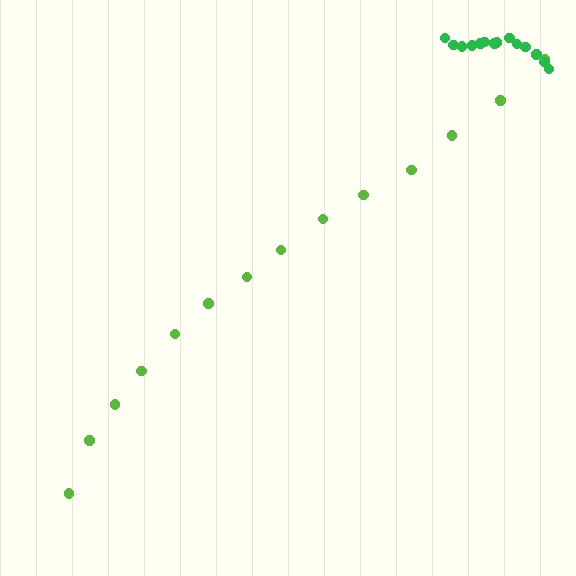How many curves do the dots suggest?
There are 2 distinct paths.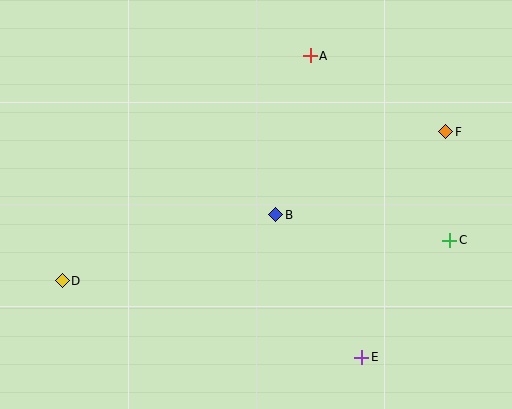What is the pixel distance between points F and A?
The distance between F and A is 155 pixels.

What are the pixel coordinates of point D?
Point D is at (62, 281).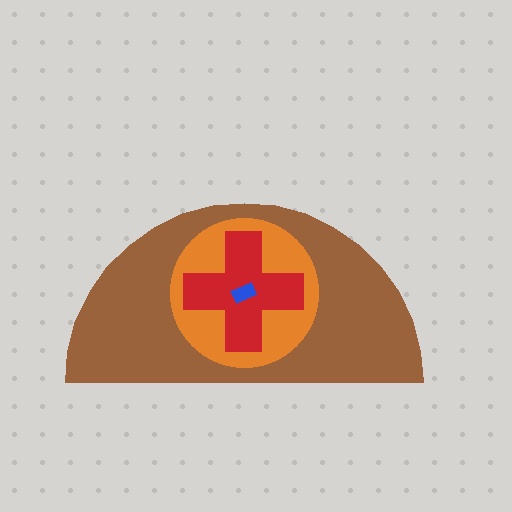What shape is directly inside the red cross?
The blue rectangle.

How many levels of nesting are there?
4.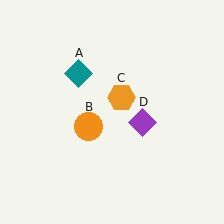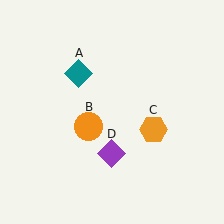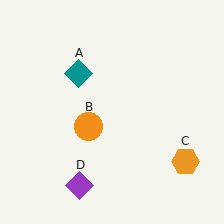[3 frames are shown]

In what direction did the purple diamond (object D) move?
The purple diamond (object D) moved down and to the left.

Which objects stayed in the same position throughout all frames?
Teal diamond (object A) and orange circle (object B) remained stationary.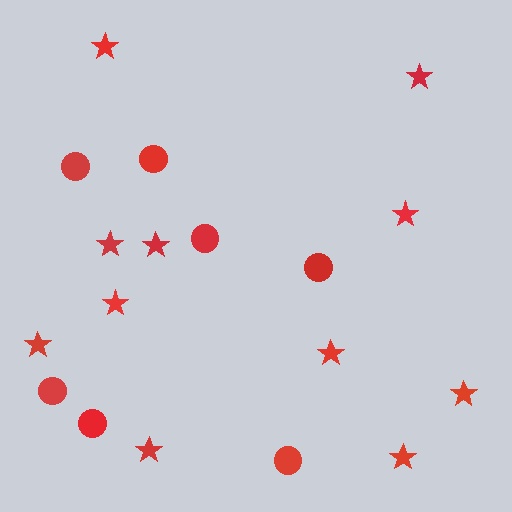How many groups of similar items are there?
There are 2 groups: one group of stars (11) and one group of circles (7).